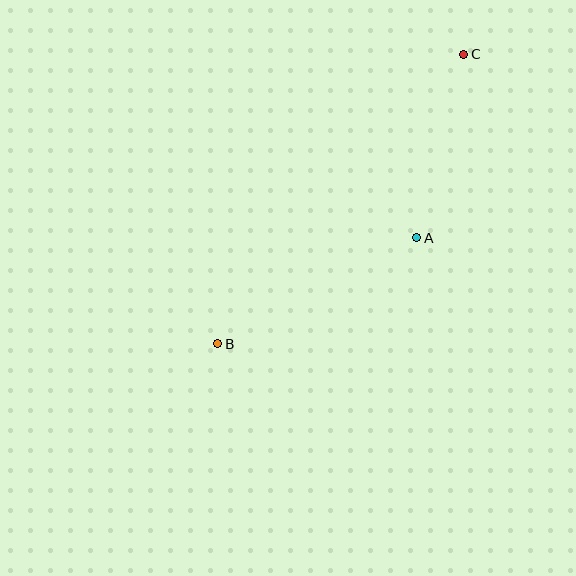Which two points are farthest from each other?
Points B and C are farthest from each other.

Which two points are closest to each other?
Points A and C are closest to each other.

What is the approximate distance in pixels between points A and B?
The distance between A and B is approximately 225 pixels.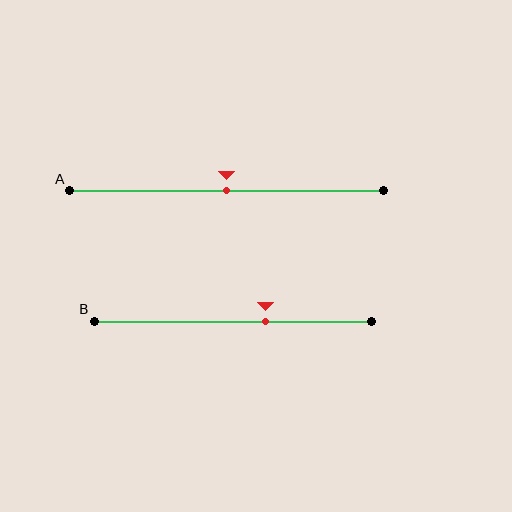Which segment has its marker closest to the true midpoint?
Segment A has its marker closest to the true midpoint.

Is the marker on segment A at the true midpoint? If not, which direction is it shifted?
Yes, the marker on segment A is at the true midpoint.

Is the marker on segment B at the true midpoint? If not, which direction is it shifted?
No, the marker on segment B is shifted to the right by about 12% of the segment length.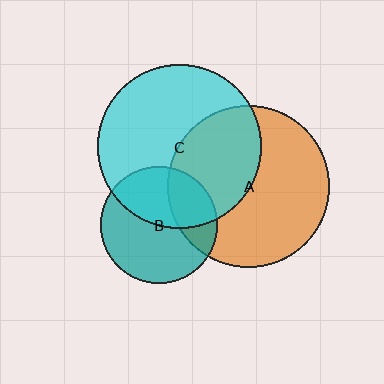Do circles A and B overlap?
Yes.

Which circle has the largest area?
Circle C (cyan).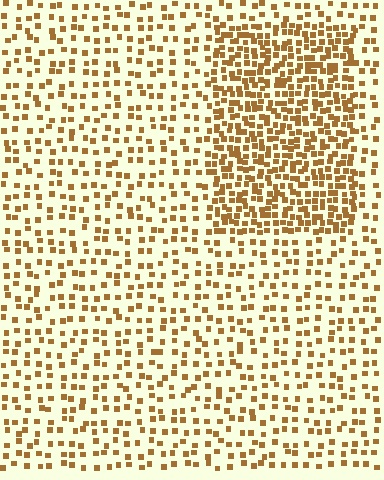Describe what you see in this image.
The image contains small brown elements arranged at two different densities. A rectangle-shaped region is visible where the elements are more densely packed than the surrounding area.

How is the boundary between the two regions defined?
The boundary is defined by a change in element density (approximately 2.2x ratio). All elements are the same color, size, and shape.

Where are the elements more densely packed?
The elements are more densely packed inside the rectangle boundary.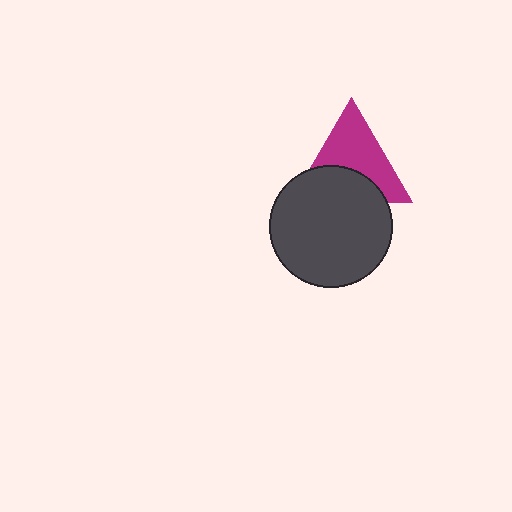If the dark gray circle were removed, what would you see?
You would see the complete magenta triangle.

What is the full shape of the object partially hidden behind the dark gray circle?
The partially hidden object is a magenta triangle.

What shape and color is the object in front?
The object in front is a dark gray circle.